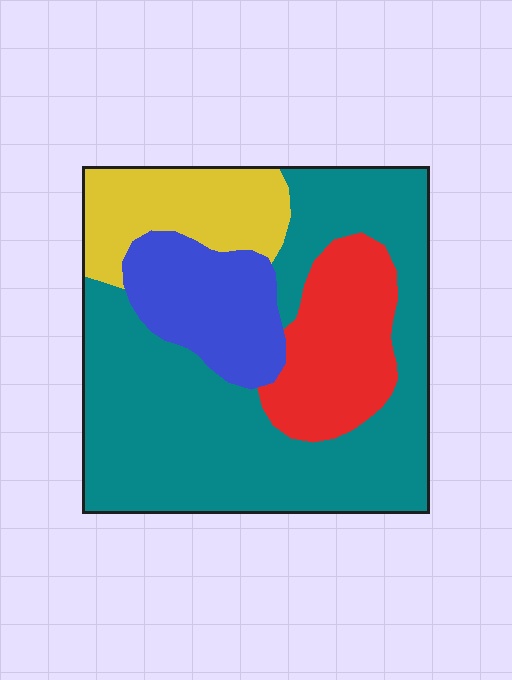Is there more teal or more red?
Teal.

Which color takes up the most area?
Teal, at roughly 55%.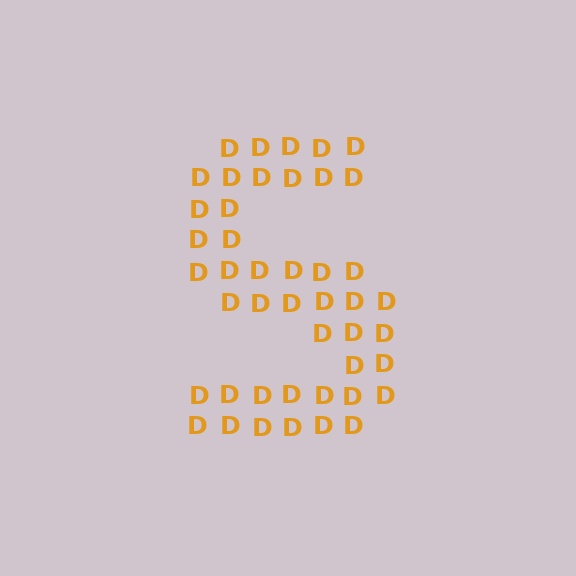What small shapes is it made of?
It is made of small letter D's.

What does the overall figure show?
The overall figure shows the letter S.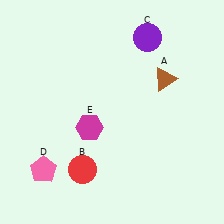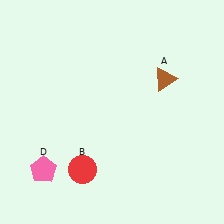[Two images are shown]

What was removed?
The purple circle (C), the magenta hexagon (E) were removed in Image 2.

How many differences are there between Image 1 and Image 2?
There are 2 differences between the two images.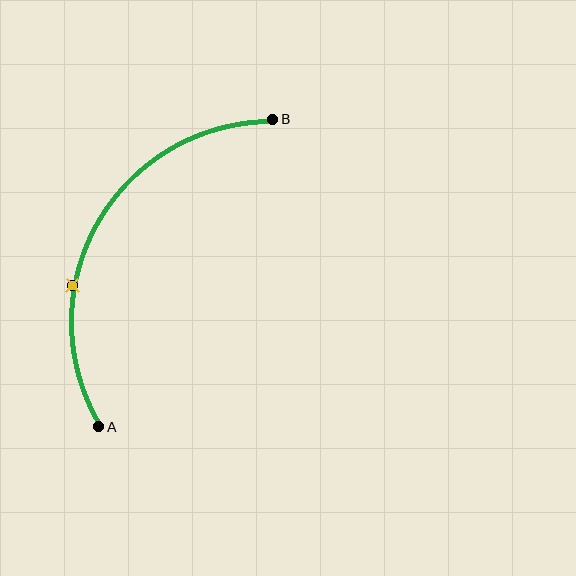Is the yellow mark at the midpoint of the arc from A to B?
No. The yellow mark lies on the arc but is closer to endpoint A. The arc midpoint would be at the point on the curve equidistant along the arc from both A and B.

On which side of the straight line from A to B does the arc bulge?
The arc bulges to the left of the straight line connecting A and B.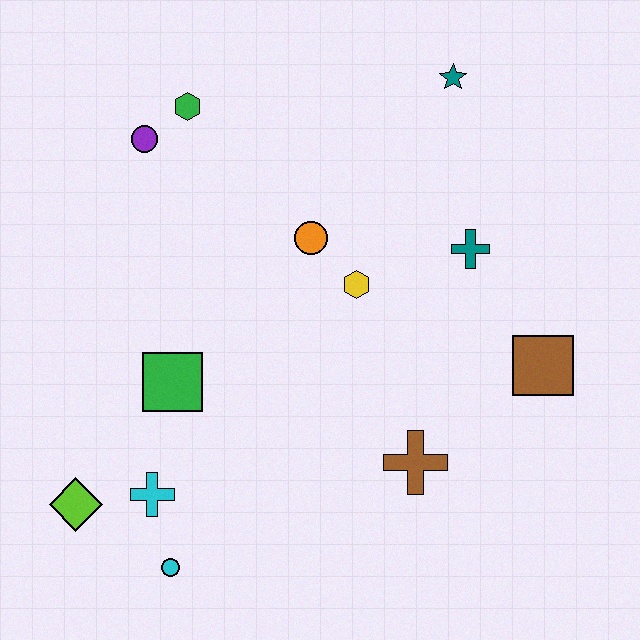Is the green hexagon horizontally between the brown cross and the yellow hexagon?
No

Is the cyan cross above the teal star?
No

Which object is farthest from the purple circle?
The brown square is farthest from the purple circle.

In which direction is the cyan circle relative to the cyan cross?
The cyan circle is below the cyan cross.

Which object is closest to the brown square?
The teal cross is closest to the brown square.